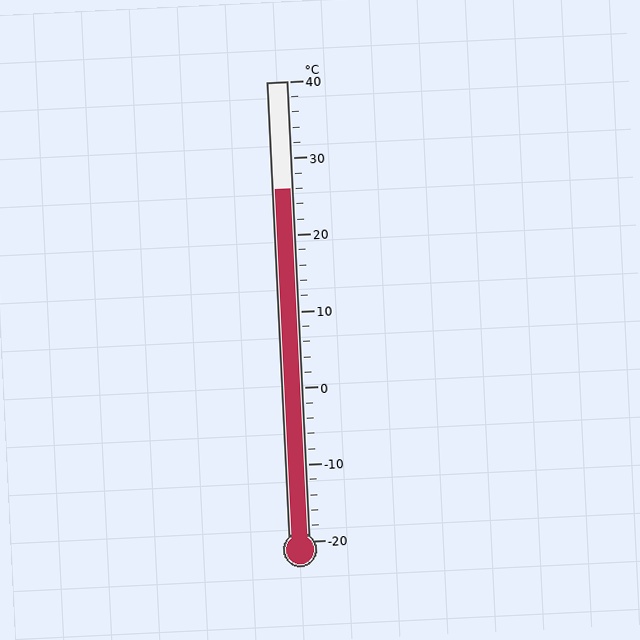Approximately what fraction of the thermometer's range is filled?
The thermometer is filled to approximately 75% of its range.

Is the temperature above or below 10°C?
The temperature is above 10°C.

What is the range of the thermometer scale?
The thermometer scale ranges from -20°C to 40°C.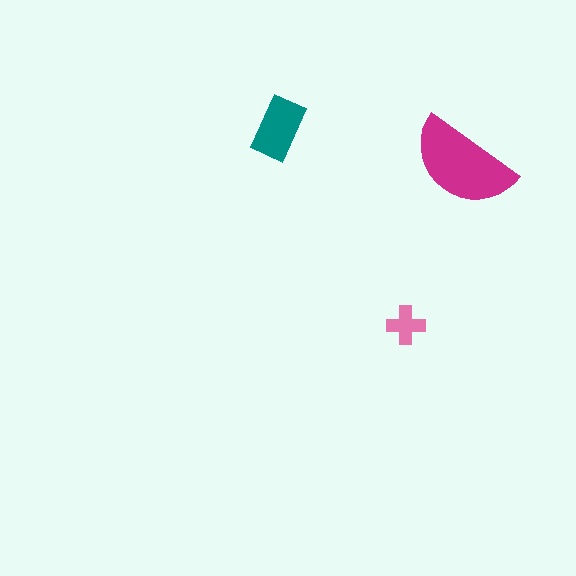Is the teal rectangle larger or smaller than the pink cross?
Larger.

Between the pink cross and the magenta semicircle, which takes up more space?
The magenta semicircle.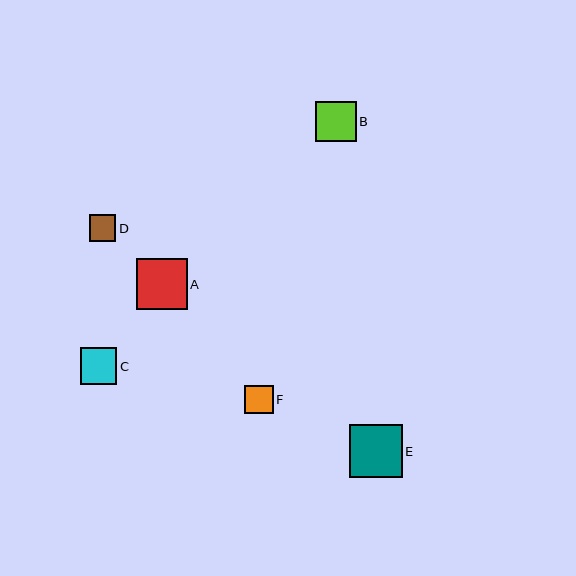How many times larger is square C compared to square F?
Square C is approximately 1.3 times the size of square F.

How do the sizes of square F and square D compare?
Square F and square D are approximately the same size.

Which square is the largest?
Square E is the largest with a size of approximately 53 pixels.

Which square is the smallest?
Square D is the smallest with a size of approximately 27 pixels.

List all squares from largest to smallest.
From largest to smallest: E, A, B, C, F, D.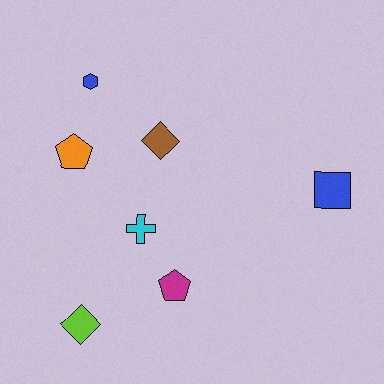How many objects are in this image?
There are 7 objects.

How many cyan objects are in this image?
There is 1 cyan object.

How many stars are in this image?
There are no stars.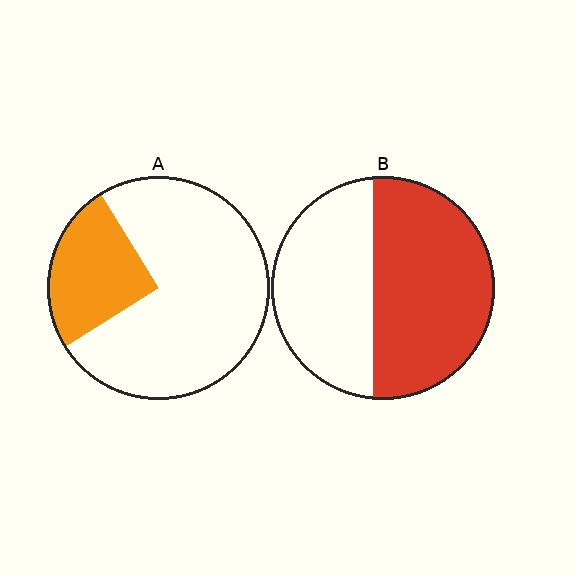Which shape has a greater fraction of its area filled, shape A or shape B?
Shape B.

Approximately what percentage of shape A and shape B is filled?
A is approximately 25% and B is approximately 55%.